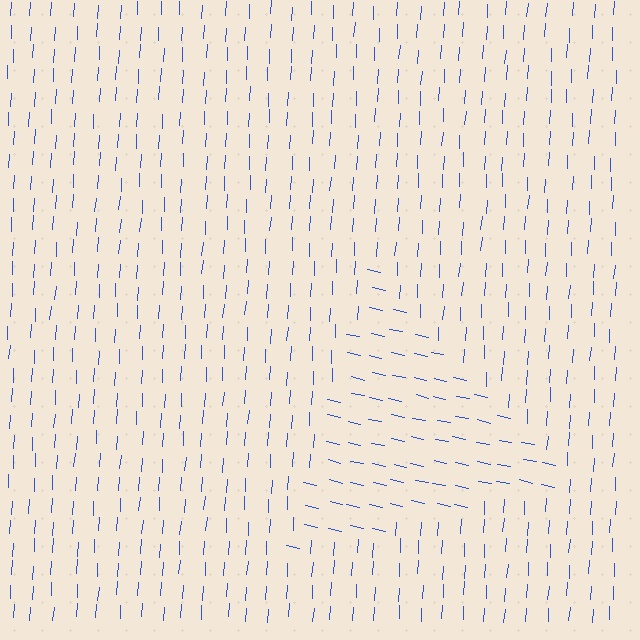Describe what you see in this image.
The image is filled with small blue line segments. A triangle region in the image has lines oriented differently from the surrounding lines, creating a visible texture boundary.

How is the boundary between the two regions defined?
The boundary is defined purely by a change in line orientation (approximately 82 degrees difference). All lines are the same color and thickness.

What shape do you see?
I see a triangle.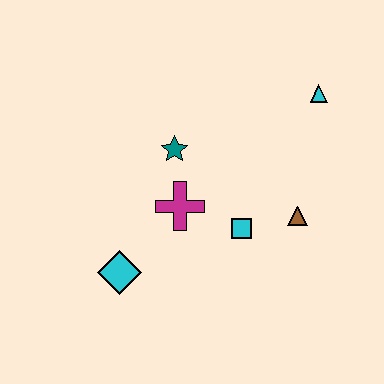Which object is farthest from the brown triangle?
The cyan diamond is farthest from the brown triangle.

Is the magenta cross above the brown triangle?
Yes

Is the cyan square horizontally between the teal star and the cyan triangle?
Yes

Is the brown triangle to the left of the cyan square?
No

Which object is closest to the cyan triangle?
The brown triangle is closest to the cyan triangle.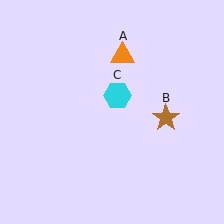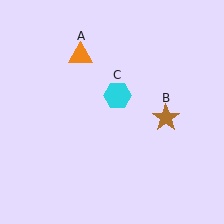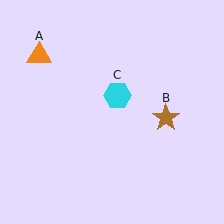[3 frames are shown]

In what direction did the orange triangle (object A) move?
The orange triangle (object A) moved left.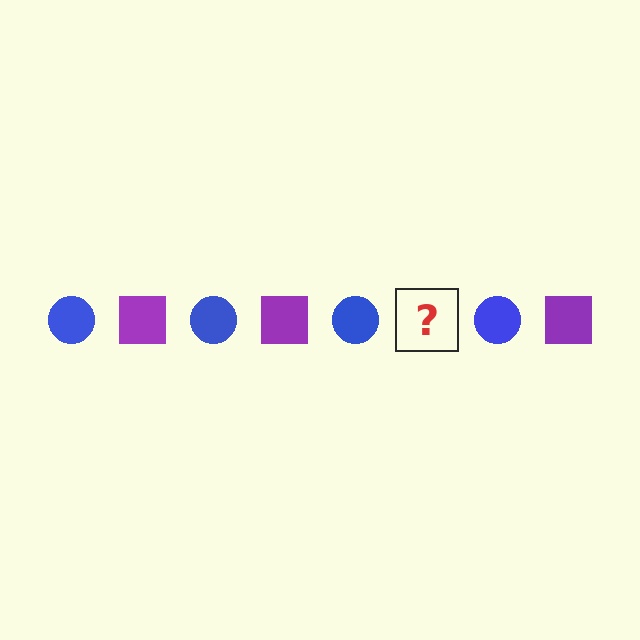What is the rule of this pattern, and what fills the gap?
The rule is that the pattern alternates between blue circle and purple square. The gap should be filled with a purple square.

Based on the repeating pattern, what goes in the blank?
The blank should be a purple square.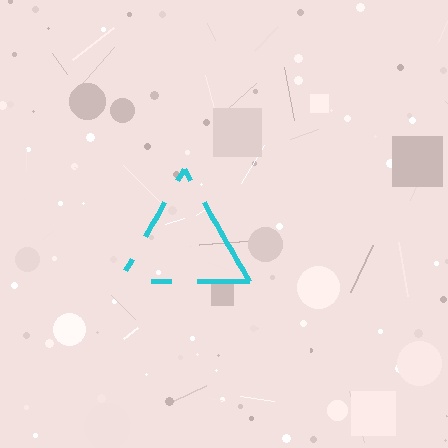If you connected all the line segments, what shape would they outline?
They would outline a triangle.